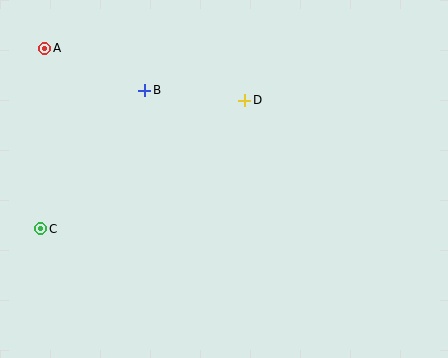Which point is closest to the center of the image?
Point D at (245, 100) is closest to the center.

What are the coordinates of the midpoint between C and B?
The midpoint between C and B is at (93, 160).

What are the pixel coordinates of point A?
Point A is at (45, 48).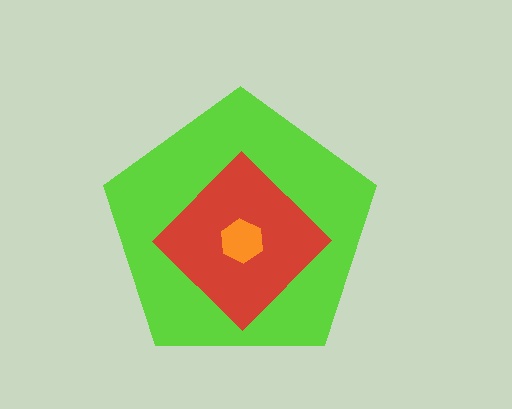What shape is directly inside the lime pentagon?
The red diamond.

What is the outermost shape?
The lime pentagon.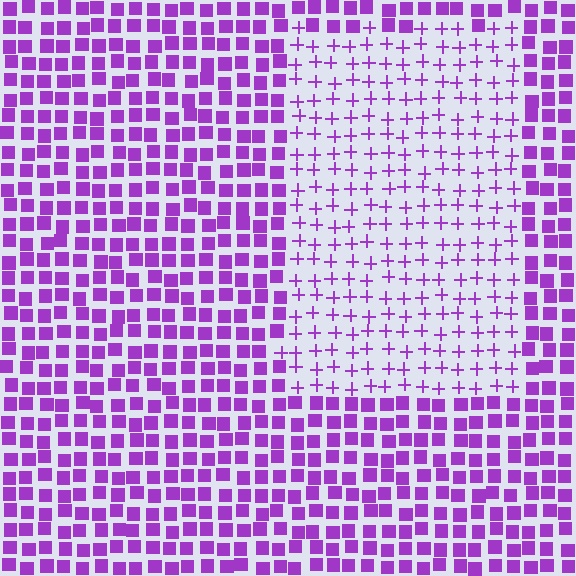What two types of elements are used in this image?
The image uses plus signs inside the rectangle region and squares outside it.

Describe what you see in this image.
The image is filled with small purple elements arranged in a uniform grid. A rectangle-shaped region contains plus signs, while the surrounding area contains squares. The boundary is defined purely by the change in element shape.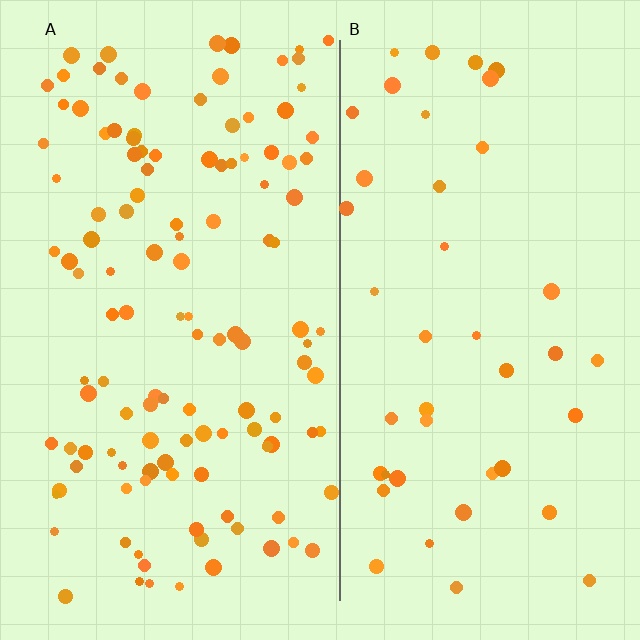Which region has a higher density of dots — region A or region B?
A (the left).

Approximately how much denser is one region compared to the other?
Approximately 2.9× — region A over region B.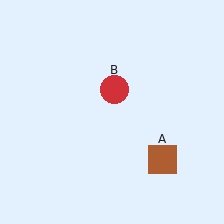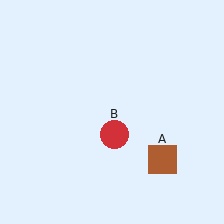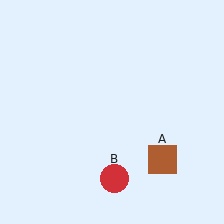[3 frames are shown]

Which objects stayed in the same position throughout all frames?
Brown square (object A) remained stationary.